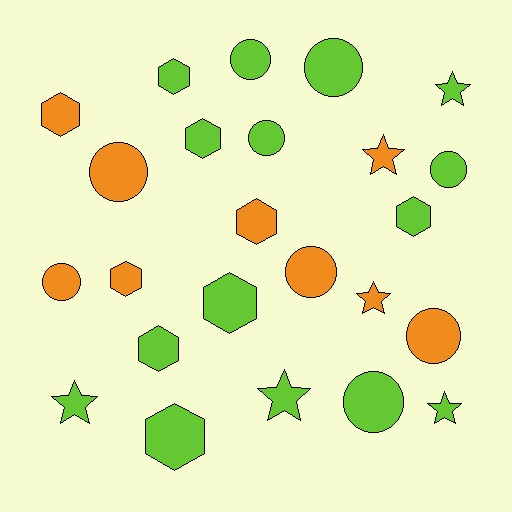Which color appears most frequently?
Lime, with 15 objects.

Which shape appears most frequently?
Hexagon, with 9 objects.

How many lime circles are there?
There are 5 lime circles.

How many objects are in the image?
There are 24 objects.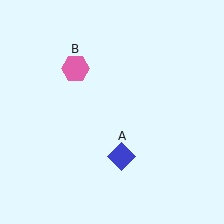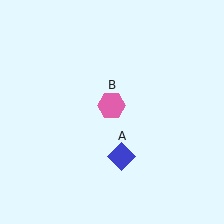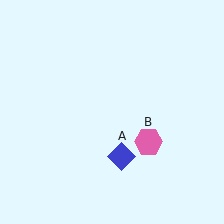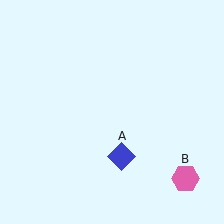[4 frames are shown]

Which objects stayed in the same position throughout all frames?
Blue diamond (object A) remained stationary.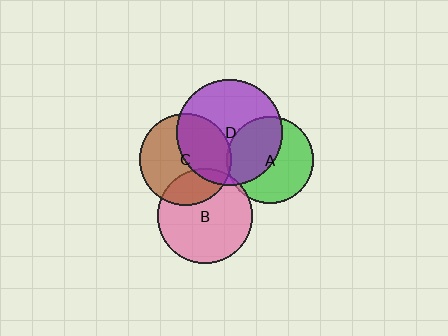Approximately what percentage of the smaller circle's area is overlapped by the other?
Approximately 40%.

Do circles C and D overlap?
Yes.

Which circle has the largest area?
Circle D (purple).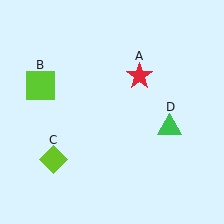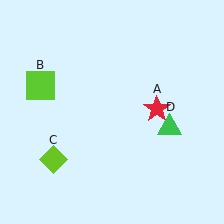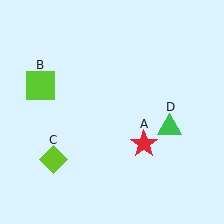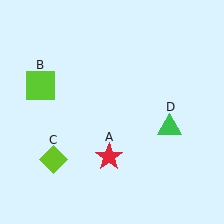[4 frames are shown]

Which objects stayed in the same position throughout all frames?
Lime square (object B) and lime diamond (object C) and green triangle (object D) remained stationary.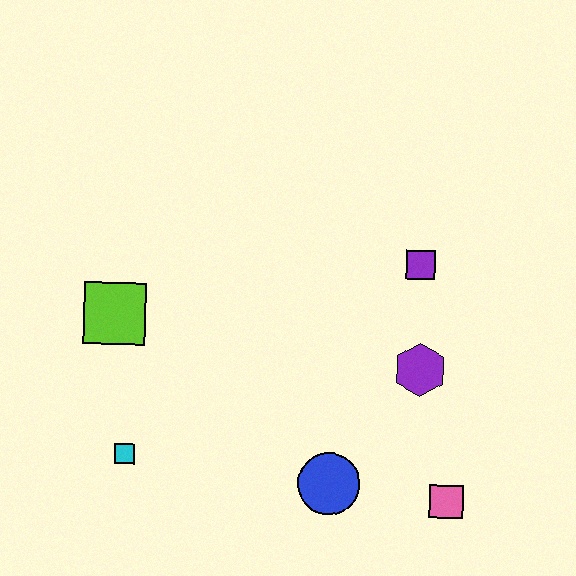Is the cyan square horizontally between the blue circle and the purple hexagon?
No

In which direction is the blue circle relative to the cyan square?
The blue circle is to the right of the cyan square.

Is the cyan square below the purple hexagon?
Yes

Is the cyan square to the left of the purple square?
Yes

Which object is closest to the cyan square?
The lime square is closest to the cyan square.